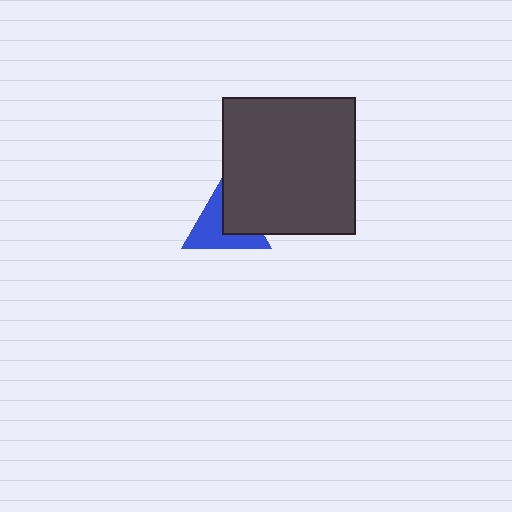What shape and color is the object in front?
The object in front is a dark gray rectangle.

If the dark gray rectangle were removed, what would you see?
You would see the complete blue triangle.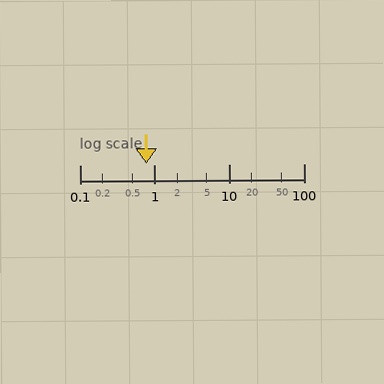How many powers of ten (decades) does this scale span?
The scale spans 3 decades, from 0.1 to 100.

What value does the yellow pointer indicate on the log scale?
The pointer indicates approximately 0.77.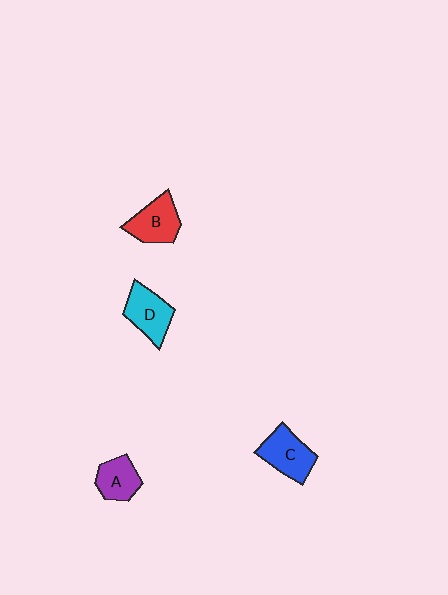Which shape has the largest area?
Shape C (blue).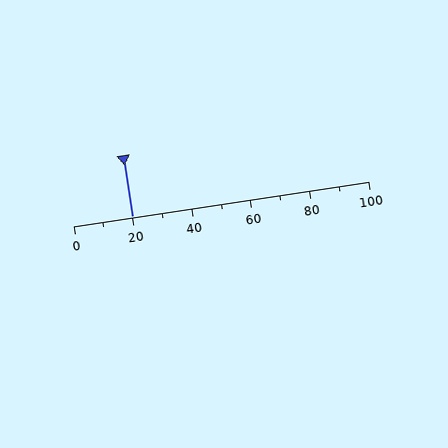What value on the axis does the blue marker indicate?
The marker indicates approximately 20.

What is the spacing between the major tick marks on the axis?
The major ticks are spaced 20 apart.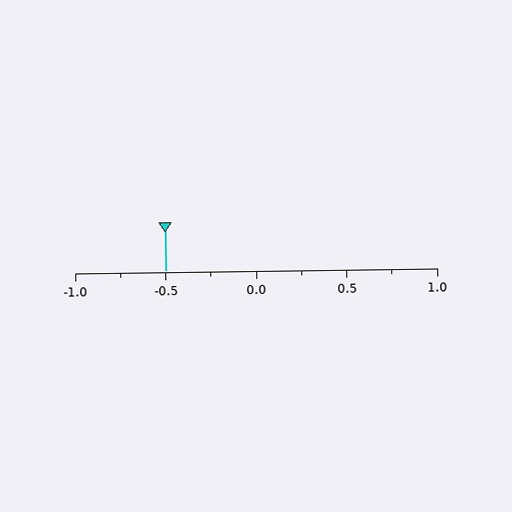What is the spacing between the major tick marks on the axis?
The major ticks are spaced 0.5 apart.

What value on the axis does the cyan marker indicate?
The marker indicates approximately -0.5.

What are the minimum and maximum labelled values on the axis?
The axis runs from -1.0 to 1.0.